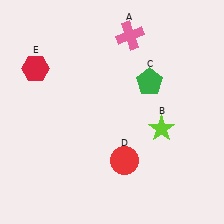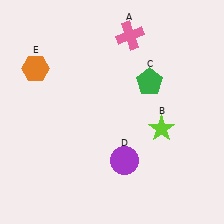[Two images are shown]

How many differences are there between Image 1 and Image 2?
There are 2 differences between the two images.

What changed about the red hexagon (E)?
In Image 1, E is red. In Image 2, it changed to orange.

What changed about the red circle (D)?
In Image 1, D is red. In Image 2, it changed to purple.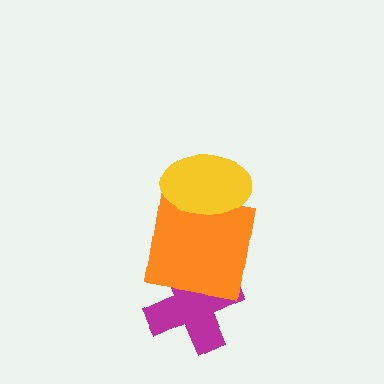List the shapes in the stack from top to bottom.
From top to bottom: the yellow ellipse, the orange square, the magenta cross.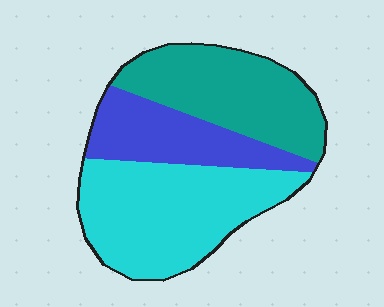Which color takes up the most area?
Cyan, at roughly 45%.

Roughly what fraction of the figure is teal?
Teal covers around 35% of the figure.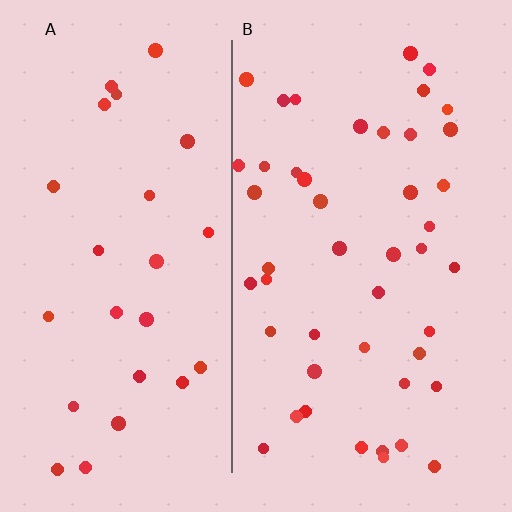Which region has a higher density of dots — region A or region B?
B (the right).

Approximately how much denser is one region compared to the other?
Approximately 1.7× — region B over region A.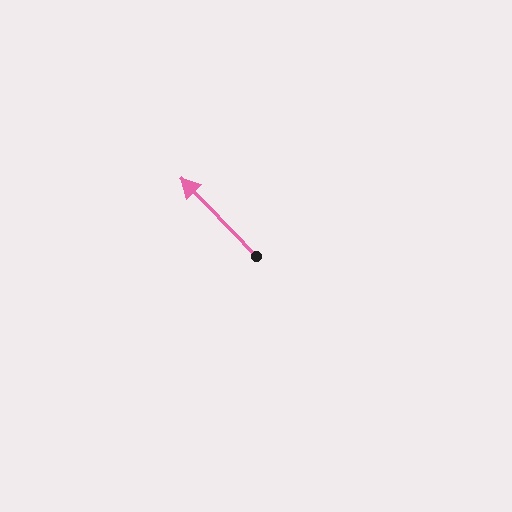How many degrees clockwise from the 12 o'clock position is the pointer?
Approximately 316 degrees.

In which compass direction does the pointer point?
Northwest.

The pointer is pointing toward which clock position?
Roughly 11 o'clock.